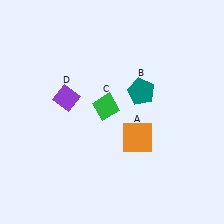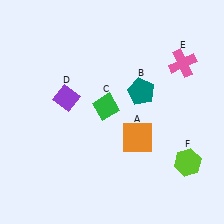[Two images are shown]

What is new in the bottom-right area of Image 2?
A lime hexagon (F) was added in the bottom-right area of Image 2.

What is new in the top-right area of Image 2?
A pink cross (E) was added in the top-right area of Image 2.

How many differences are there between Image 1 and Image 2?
There are 2 differences between the two images.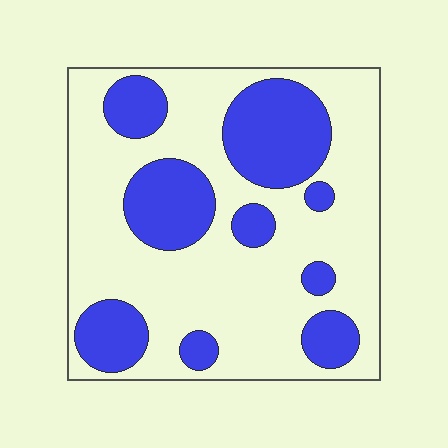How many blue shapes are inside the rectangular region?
9.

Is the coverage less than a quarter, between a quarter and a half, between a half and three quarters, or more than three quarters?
Between a quarter and a half.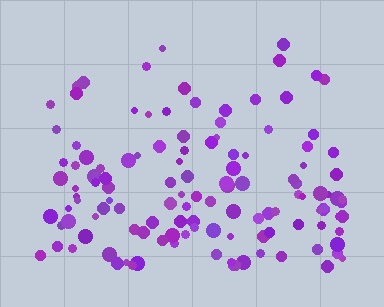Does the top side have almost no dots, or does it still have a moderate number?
Still a moderate number, just noticeably fewer than the bottom.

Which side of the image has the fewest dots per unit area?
The top.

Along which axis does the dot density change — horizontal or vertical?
Vertical.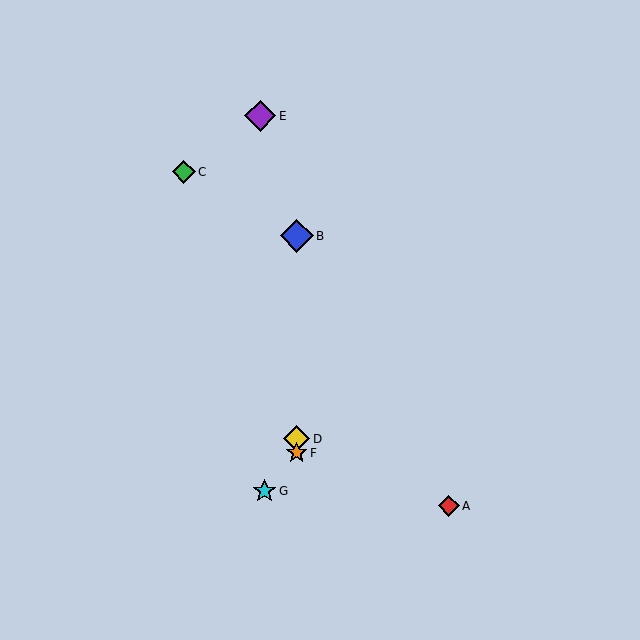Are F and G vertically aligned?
No, F is at x≈297 and G is at x≈264.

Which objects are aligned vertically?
Objects B, D, F are aligned vertically.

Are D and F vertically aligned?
Yes, both are at x≈297.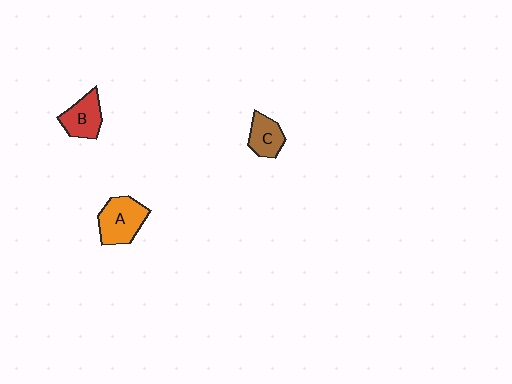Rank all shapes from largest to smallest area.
From largest to smallest: A (orange), B (red), C (brown).